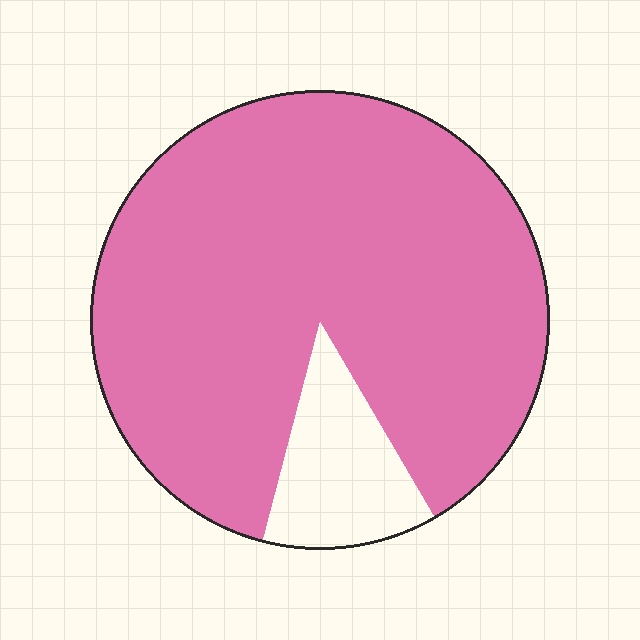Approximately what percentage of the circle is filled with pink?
Approximately 90%.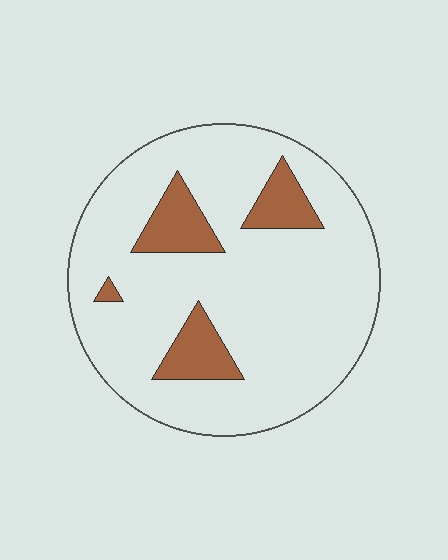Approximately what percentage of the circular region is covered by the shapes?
Approximately 15%.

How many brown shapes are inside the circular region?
4.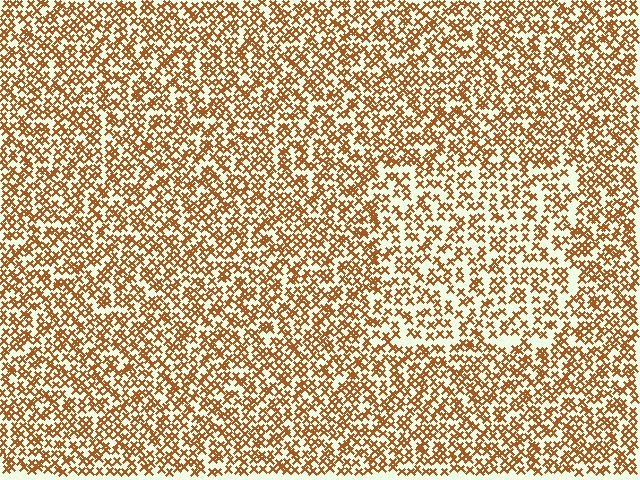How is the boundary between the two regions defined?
The boundary is defined by a change in element density (approximately 1.5x ratio). All elements are the same color, size, and shape.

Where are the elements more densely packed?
The elements are more densely packed outside the rectangle boundary.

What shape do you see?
I see a rectangle.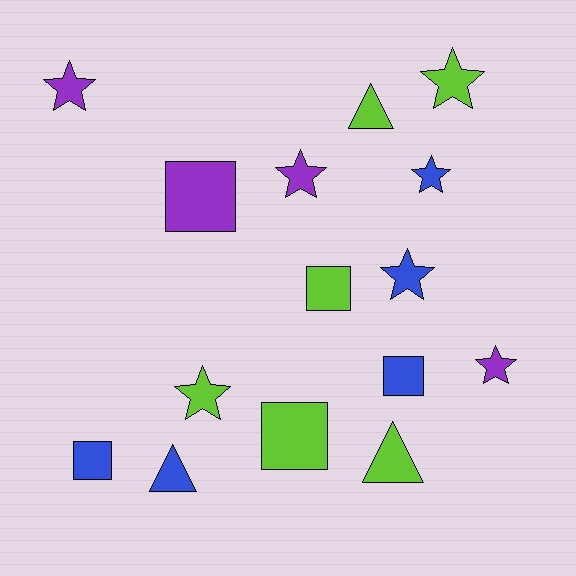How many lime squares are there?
There are 2 lime squares.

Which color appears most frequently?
Lime, with 6 objects.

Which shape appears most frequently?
Star, with 7 objects.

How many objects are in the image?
There are 15 objects.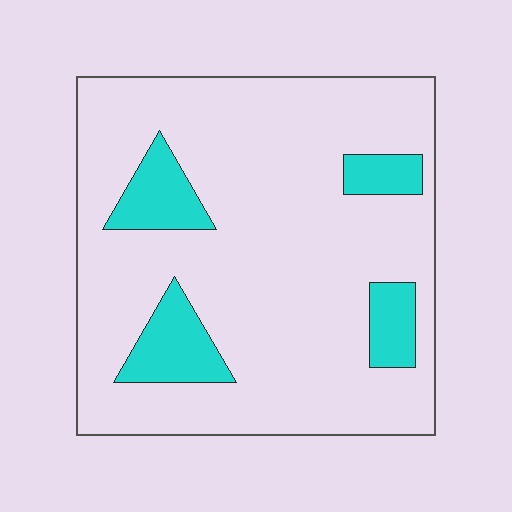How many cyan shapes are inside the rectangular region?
4.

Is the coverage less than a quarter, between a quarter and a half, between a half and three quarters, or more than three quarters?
Less than a quarter.